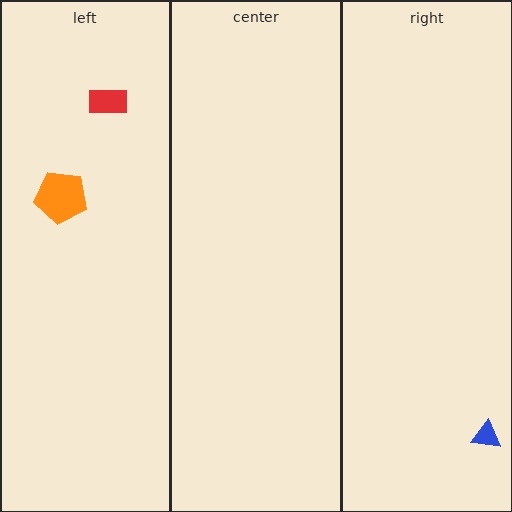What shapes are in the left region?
The orange pentagon, the red rectangle.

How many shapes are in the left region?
2.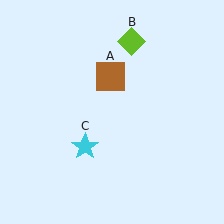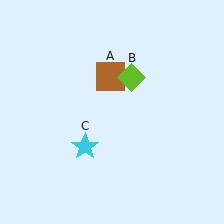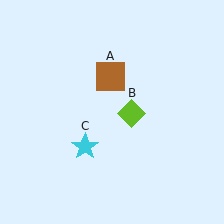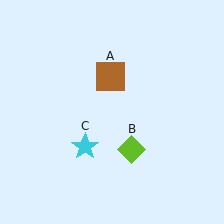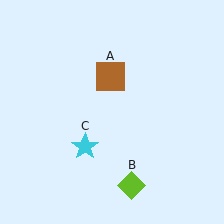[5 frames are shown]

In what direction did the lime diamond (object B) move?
The lime diamond (object B) moved down.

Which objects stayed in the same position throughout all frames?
Brown square (object A) and cyan star (object C) remained stationary.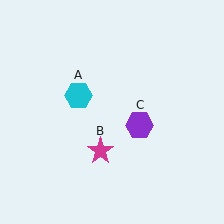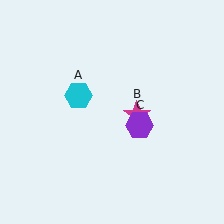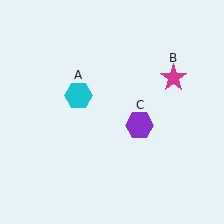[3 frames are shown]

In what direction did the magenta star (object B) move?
The magenta star (object B) moved up and to the right.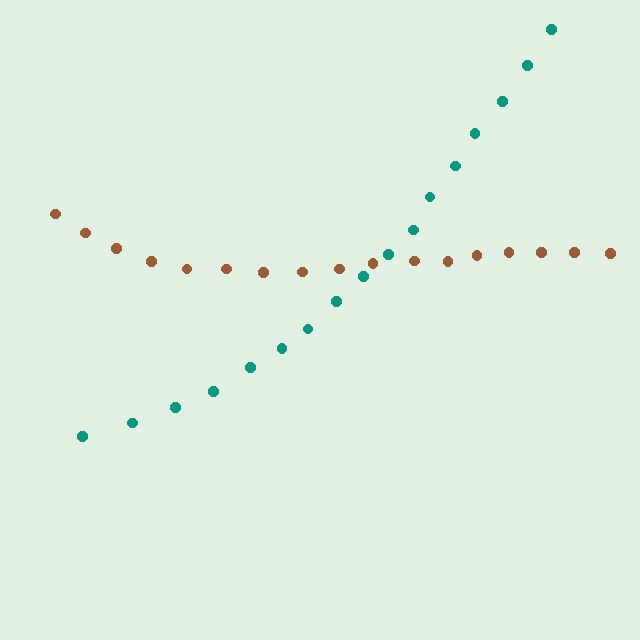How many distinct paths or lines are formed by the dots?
There are 2 distinct paths.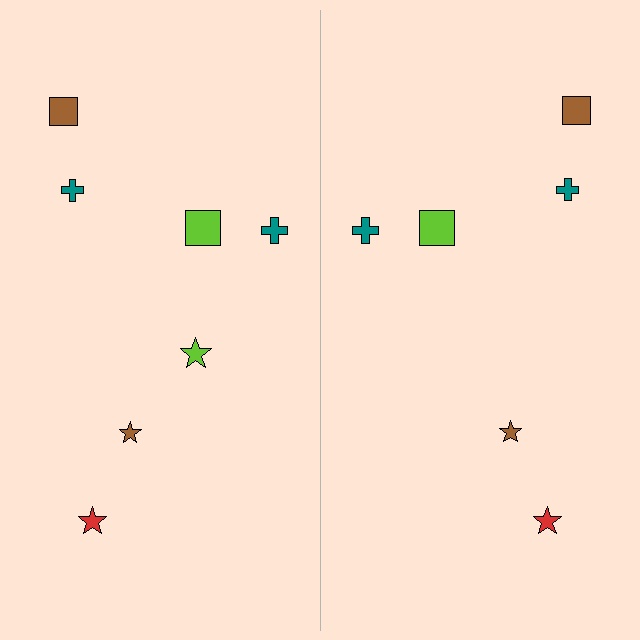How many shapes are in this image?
There are 13 shapes in this image.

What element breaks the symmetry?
A lime star is missing from the right side.